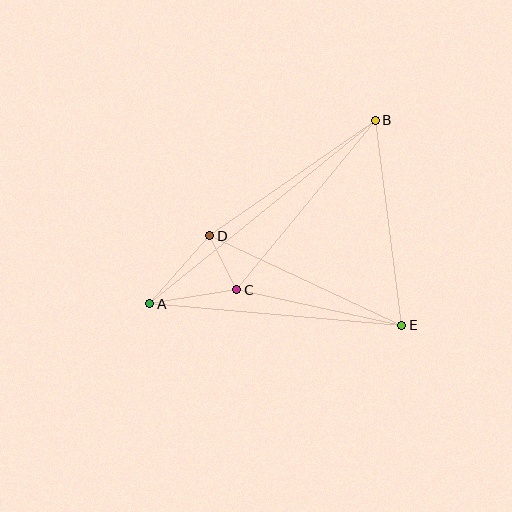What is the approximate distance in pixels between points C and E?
The distance between C and E is approximately 169 pixels.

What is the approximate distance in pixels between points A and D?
The distance between A and D is approximately 91 pixels.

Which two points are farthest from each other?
Points A and B are farthest from each other.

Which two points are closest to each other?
Points C and D are closest to each other.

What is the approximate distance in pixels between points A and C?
The distance between A and C is approximately 88 pixels.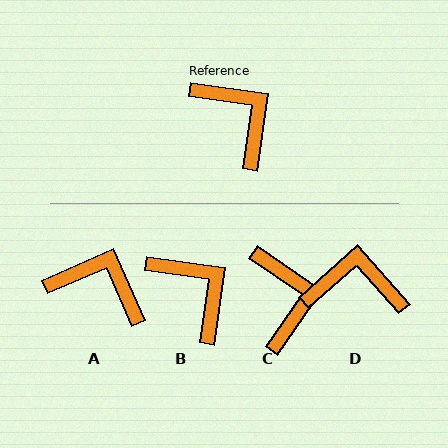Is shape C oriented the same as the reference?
No, it is off by about 27 degrees.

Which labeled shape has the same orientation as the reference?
B.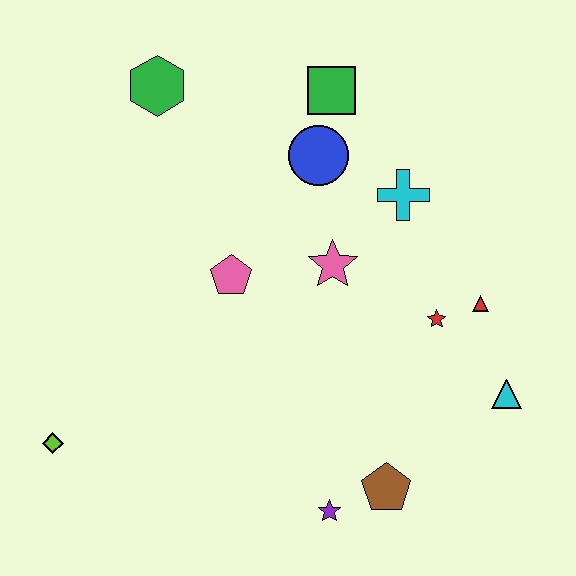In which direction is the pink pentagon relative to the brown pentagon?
The pink pentagon is above the brown pentagon.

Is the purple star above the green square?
No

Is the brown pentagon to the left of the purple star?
No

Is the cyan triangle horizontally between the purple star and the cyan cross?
No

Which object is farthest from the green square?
The lime diamond is farthest from the green square.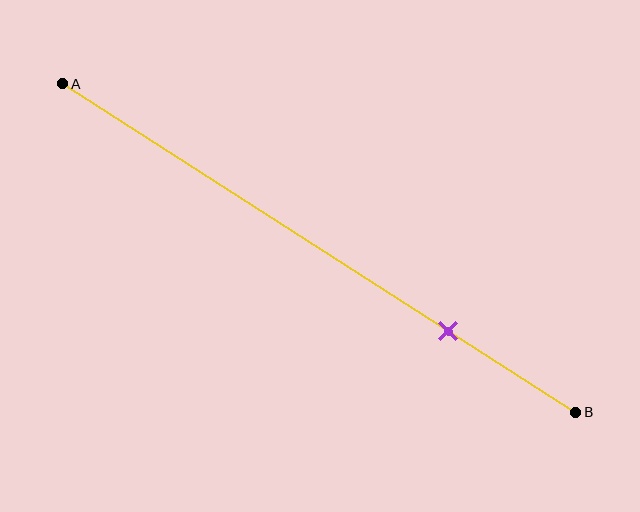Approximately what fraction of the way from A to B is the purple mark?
The purple mark is approximately 75% of the way from A to B.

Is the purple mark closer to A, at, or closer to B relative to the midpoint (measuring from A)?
The purple mark is closer to point B than the midpoint of segment AB.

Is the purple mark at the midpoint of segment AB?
No, the mark is at about 75% from A, not at the 50% midpoint.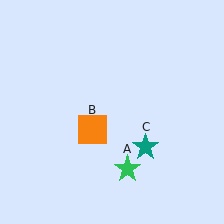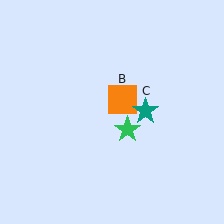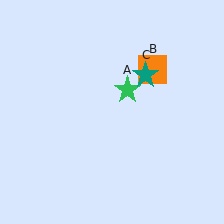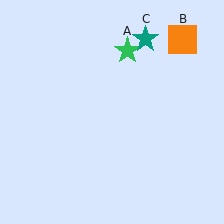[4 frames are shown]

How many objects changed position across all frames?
3 objects changed position: green star (object A), orange square (object B), teal star (object C).